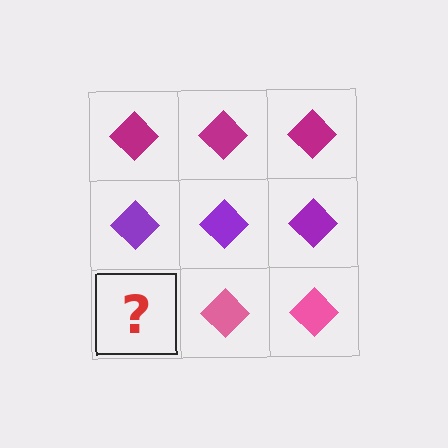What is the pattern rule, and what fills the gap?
The rule is that each row has a consistent color. The gap should be filled with a pink diamond.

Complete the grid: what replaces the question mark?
The question mark should be replaced with a pink diamond.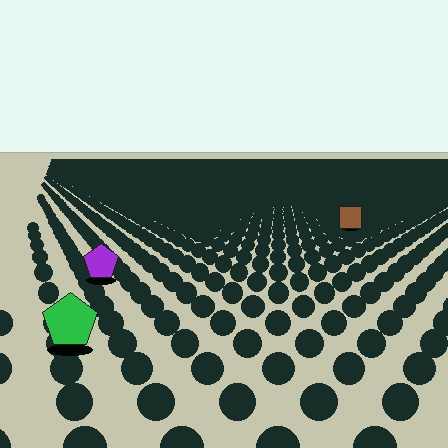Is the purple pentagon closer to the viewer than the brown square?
Yes. The purple pentagon is closer — you can tell from the texture gradient: the ground texture is coarser near it.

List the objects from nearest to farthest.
From nearest to farthest: the green pentagon, the purple pentagon, the brown square.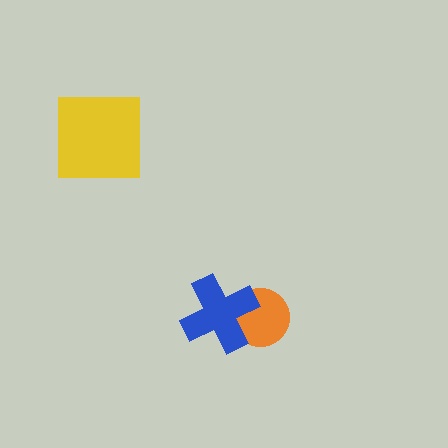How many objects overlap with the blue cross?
1 object overlaps with the blue cross.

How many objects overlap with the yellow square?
0 objects overlap with the yellow square.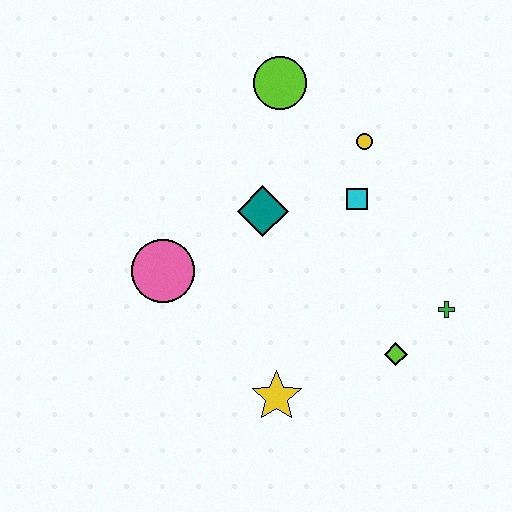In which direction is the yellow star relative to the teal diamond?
The yellow star is below the teal diamond.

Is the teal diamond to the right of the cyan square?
No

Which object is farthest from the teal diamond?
The green cross is farthest from the teal diamond.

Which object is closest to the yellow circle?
The cyan square is closest to the yellow circle.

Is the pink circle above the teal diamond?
No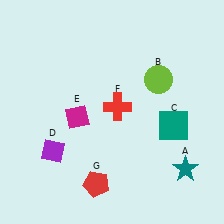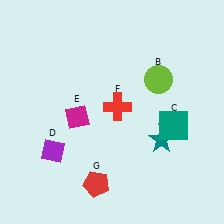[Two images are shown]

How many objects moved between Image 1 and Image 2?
1 object moved between the two images.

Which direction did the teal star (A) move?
The teal star (A) moved up.